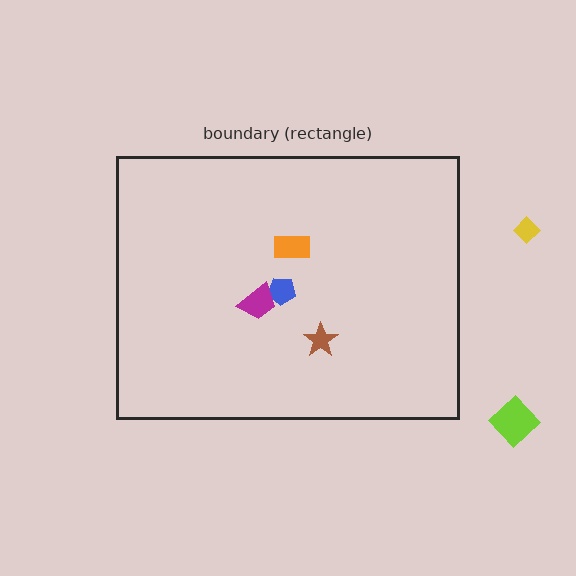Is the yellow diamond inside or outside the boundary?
Outside.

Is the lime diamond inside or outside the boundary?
Outside.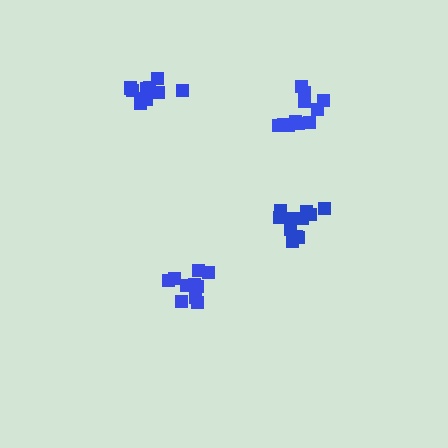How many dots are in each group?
Group 1: 12 dots, Group 2: 11 dots, Group 3: 10 dots, Group 4: 11 dots (44 total).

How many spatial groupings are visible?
There are 4 spatial groupings.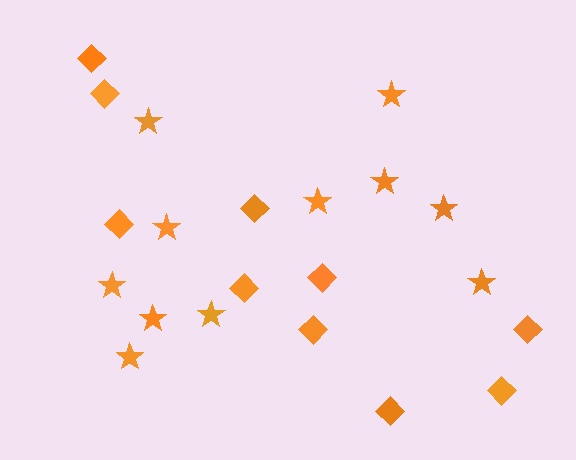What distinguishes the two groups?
There are 2 groups: one group of diamonds (10) and one group of stars (11).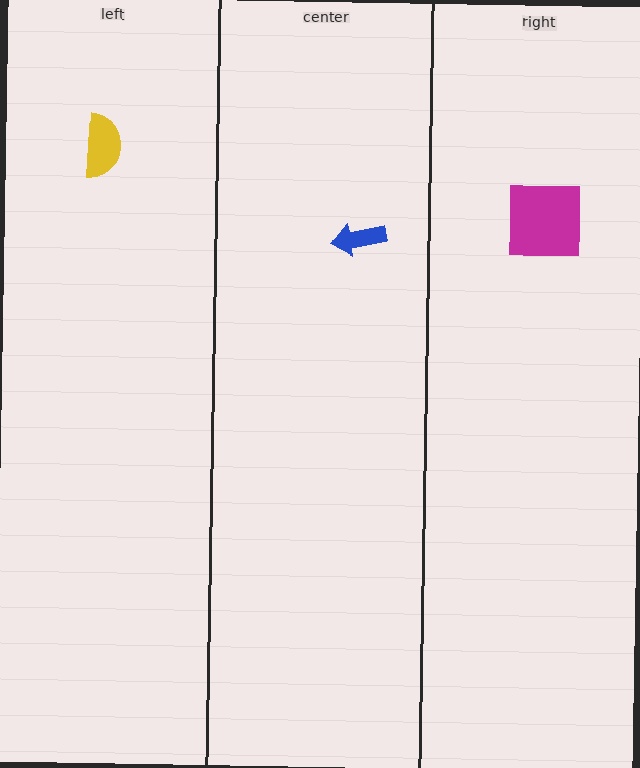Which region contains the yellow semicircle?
The left region.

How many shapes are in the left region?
1.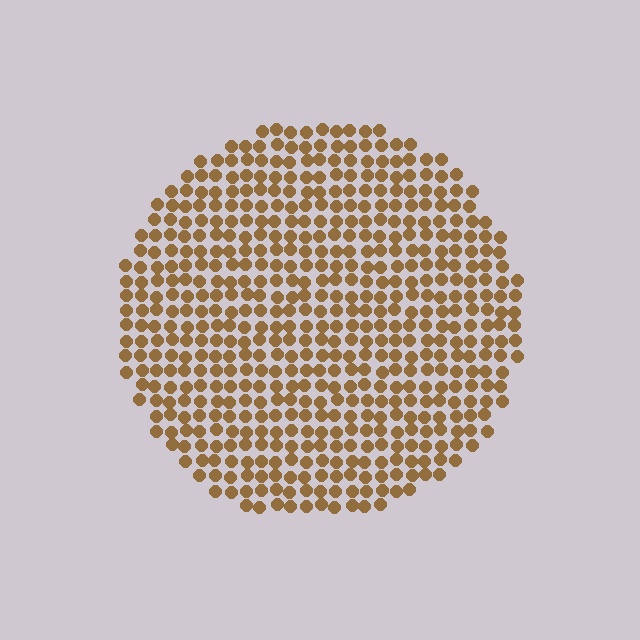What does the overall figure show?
The overall figure shows a circle.